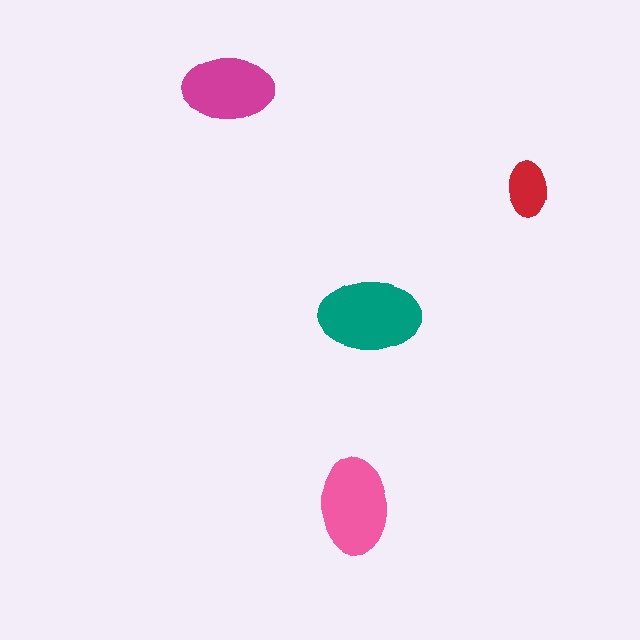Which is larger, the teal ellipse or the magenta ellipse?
The teal one.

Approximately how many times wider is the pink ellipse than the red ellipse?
About 1.5 times wider.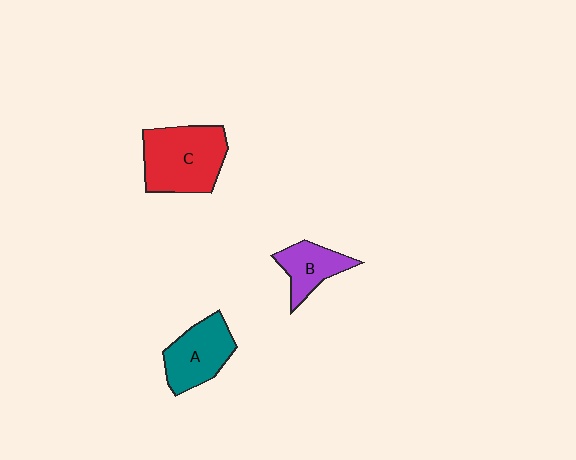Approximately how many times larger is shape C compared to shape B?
Approximately 1.9 times.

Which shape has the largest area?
Shape C (red).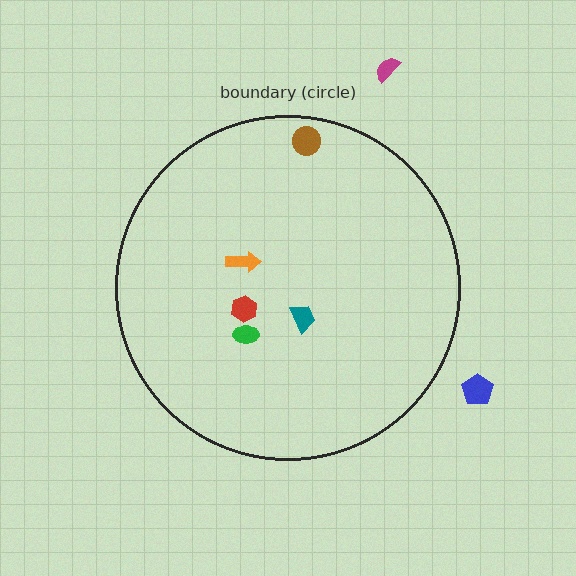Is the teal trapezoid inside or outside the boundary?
Inside.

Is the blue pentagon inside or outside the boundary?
Outside.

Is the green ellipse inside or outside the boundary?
Inside.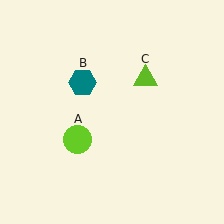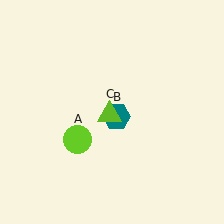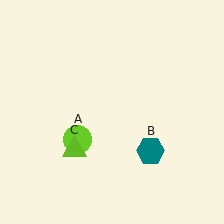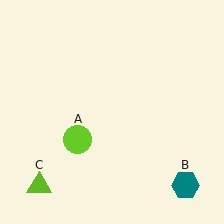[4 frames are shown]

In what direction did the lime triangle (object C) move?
The lime triangle (object C) moved down and to the left.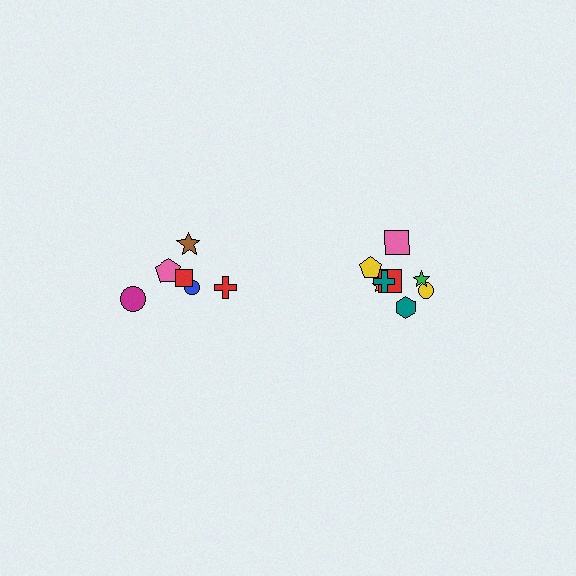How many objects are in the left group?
There are 6 objects.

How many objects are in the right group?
There are 8 objects.